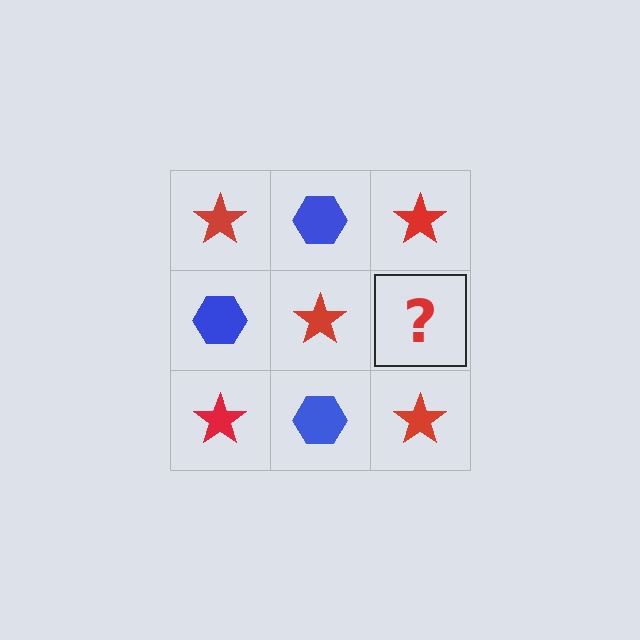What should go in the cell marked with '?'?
The missing cell should contain a blue hexagon.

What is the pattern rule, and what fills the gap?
The rule is that it alternates red star and blue hexagon in a checkerboard pattern. The gap should be filled with a blue hexagon.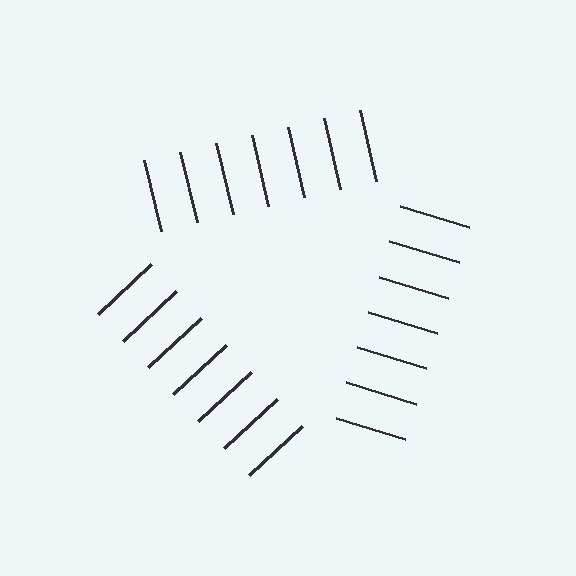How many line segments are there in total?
21 — 7 along each of the 3 edges.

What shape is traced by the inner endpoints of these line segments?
An illusory triangle — the line segments terminate on its edges but no continuous stroke is drawn.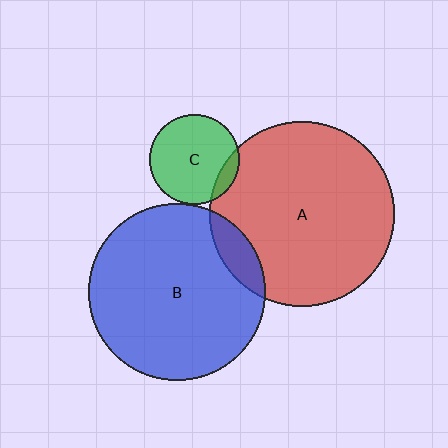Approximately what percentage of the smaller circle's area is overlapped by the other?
Approximately 10%.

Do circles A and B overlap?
Yes.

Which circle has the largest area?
Circle A (red).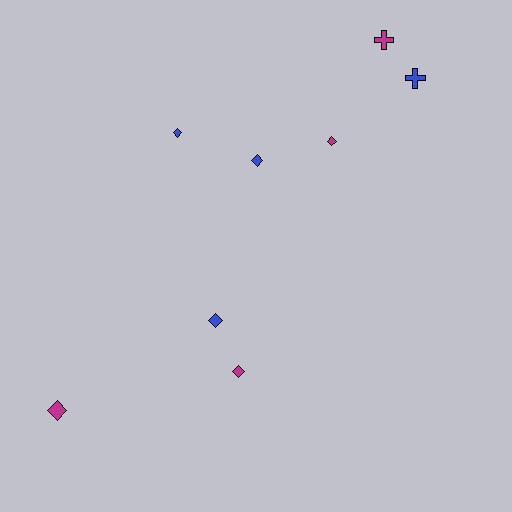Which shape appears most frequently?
Diamond, with 6 objects.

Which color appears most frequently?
Blue, with 4 objects.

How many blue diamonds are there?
There are 3 blue diamonds.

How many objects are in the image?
There are 8 objects.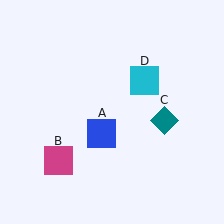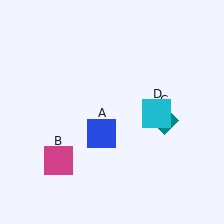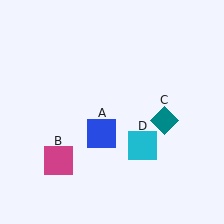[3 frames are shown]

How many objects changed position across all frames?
1 object changed position: cyan square (object D).